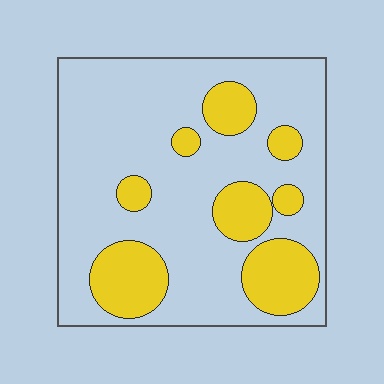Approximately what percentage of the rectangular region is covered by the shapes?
Approximately 25%.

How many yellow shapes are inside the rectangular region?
8.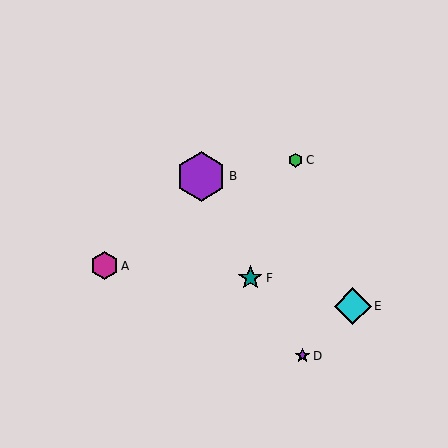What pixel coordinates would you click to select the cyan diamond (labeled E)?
Click at (353, 306) to select the cyan diamond E.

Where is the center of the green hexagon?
The center of the green hexagon is at (296, 160).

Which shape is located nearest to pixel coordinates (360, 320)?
The cyan diamond (labeled E) at (353, 306) is nearest to that location.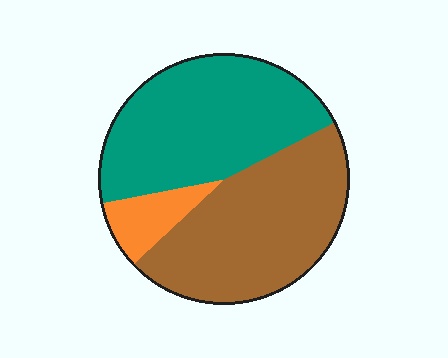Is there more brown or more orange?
Brown.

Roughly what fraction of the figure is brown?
Brown covers 45% of the figure.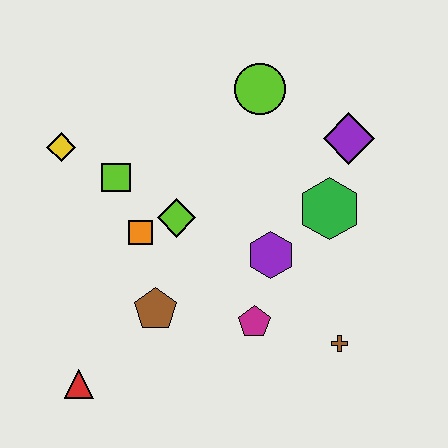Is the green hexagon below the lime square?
Yes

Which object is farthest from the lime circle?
The red triangle is farthest from the lime circle.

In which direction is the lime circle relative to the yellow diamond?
The lime circle is to the right of the yellow diamond.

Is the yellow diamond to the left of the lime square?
Yes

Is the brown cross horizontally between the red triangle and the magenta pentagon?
No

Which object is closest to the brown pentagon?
The orange square is closest to the brown pentagon.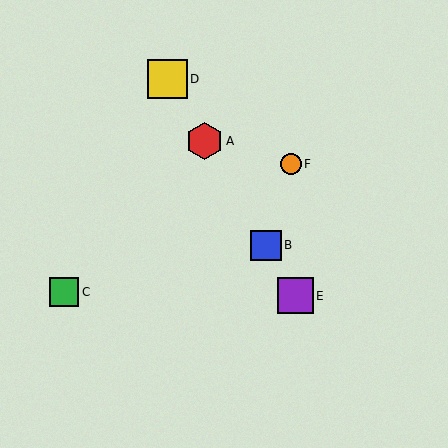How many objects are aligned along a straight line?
4 objects (A, B, D, E) are aligned along a straight line.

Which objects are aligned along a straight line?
Objects A, B, D, E are aligned along a straight line.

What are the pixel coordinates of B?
Object B is at (266, 245).